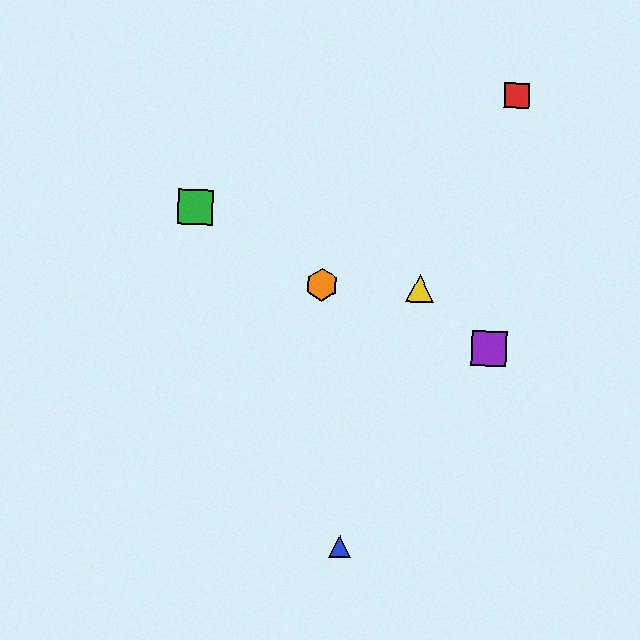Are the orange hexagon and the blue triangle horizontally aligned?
No, the orange hexagon is at y≈285 and the blue triangle is at y≈546.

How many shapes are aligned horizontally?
2 shapes (the yellow triangle, the orange hexagon) are aligned horizontally.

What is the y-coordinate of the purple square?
The purple square is at y≈348.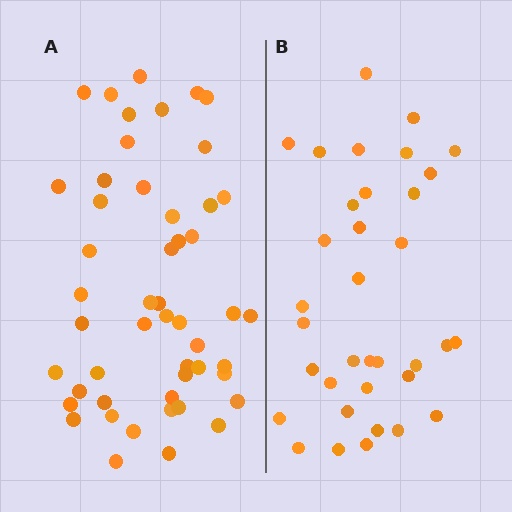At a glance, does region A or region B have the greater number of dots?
Region A (the left region) has more dots.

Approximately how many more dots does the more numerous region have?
Region A has approximately 15 more dots than region B.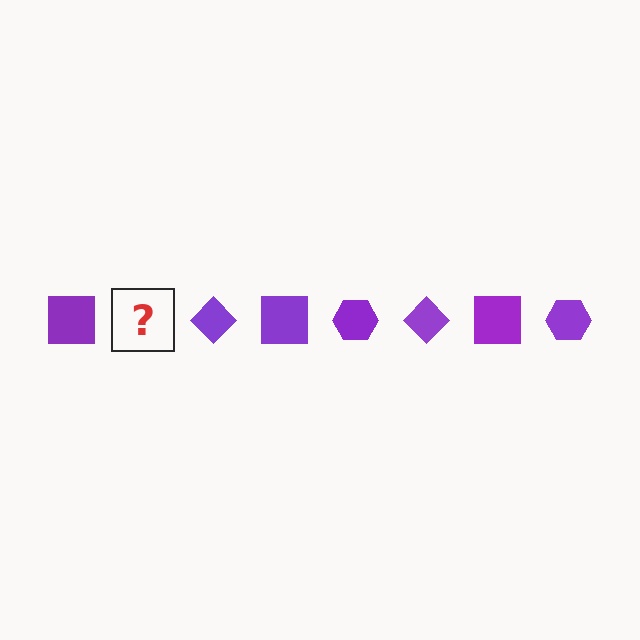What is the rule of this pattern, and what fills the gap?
The rule is that the pattern cycles through square, hexagon, diamond shapes in purple. The gap should be filled with a purple hexagon.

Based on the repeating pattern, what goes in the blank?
The blank should be a purple hexagon.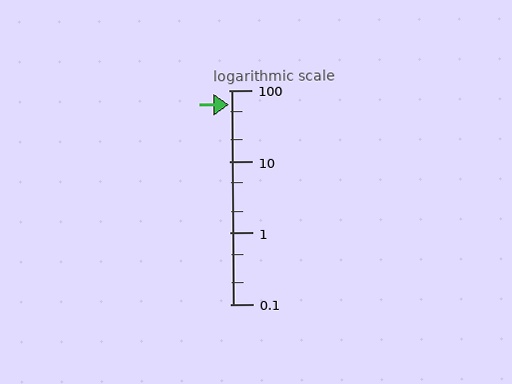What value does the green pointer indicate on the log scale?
The pointer indicates approximately 62.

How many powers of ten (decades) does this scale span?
The scale spans 3 decades, from 0.1 to 100.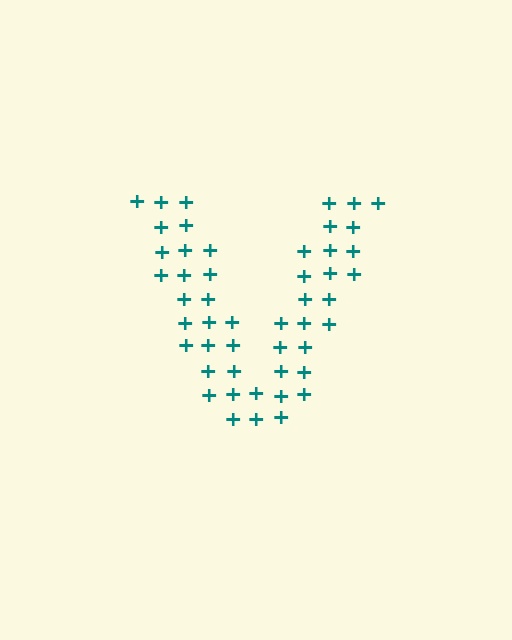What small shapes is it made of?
It is made of small plus signs.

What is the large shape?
The large shape is the letter V.